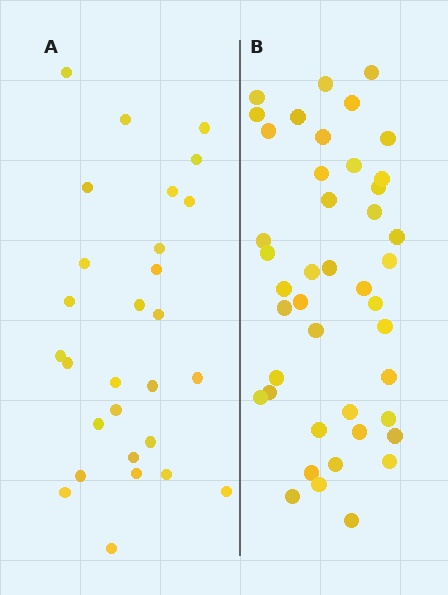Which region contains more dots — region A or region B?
Region B (the right region) has more dots.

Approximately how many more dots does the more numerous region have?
Region B has approximately 15 more dots than region A.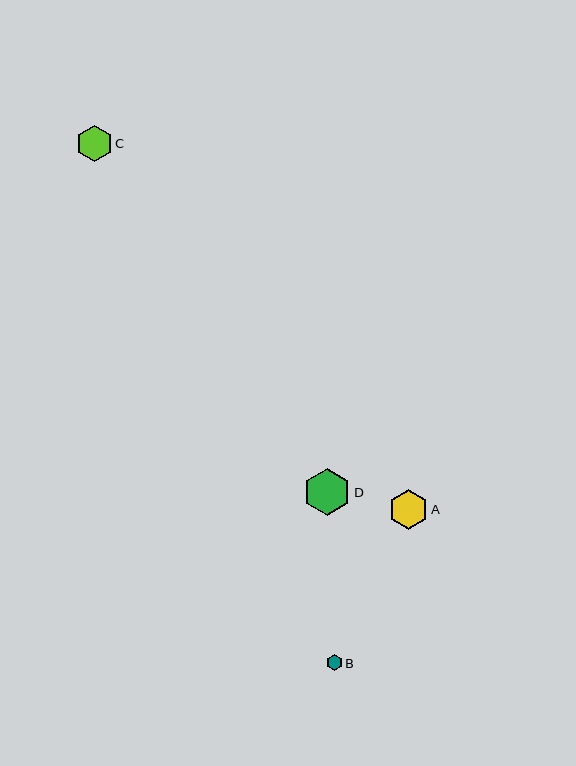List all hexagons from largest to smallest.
From largest to smallest: D, A, C, B.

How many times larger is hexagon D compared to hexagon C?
Hexagon D is approximately 1.3 times the size of hexagon C.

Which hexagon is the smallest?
Hexagon B is the smallest with a size of approximately 15 pixels.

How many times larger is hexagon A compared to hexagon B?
Hexagon A is approximately 2.6 times the size of hexagon B.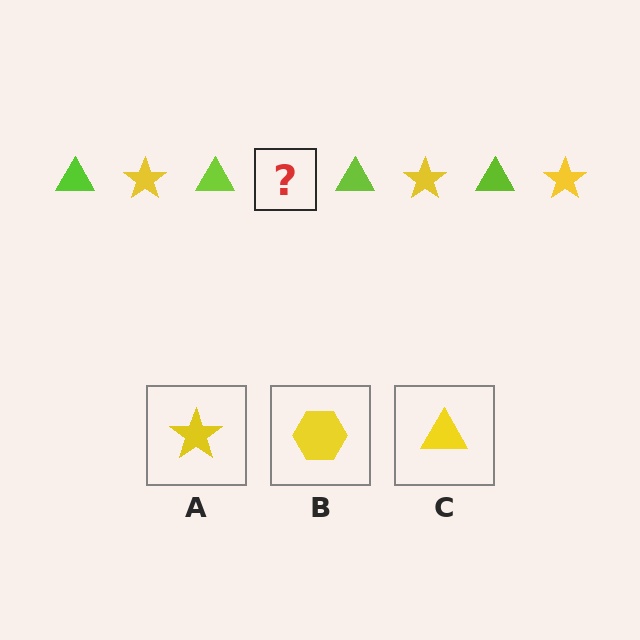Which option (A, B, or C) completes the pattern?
A.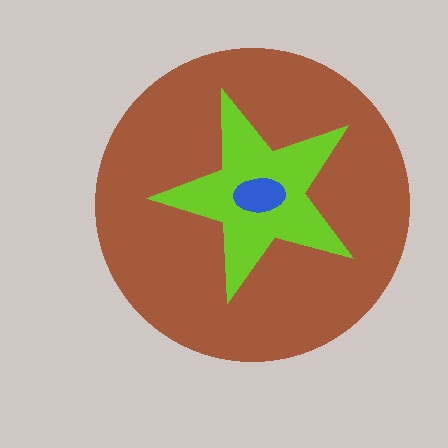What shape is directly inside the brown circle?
The lime star.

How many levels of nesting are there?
3.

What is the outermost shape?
The brown circle.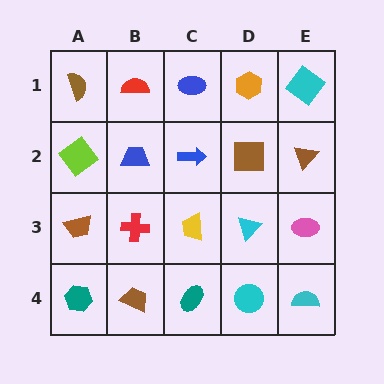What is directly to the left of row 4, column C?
A brown trapezoid.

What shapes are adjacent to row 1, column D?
A brown square (row 2, column D), a blue ellipse (row 1, column C), a cyan diamond (row 1, column E).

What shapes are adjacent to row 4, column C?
A yellow trapezoid (row 3, column C), a brown trapezoid (row 4, column B), a cyan circle (row 4, column D).